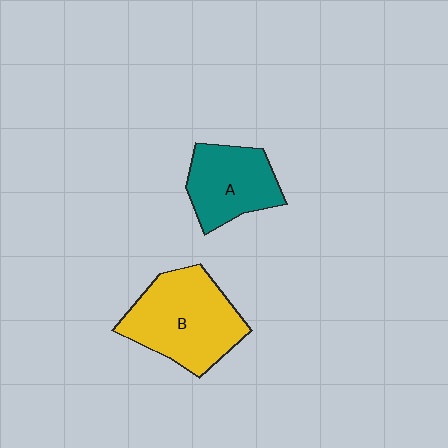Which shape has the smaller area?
Shape A (teal).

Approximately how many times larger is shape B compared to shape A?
Approximately 1.4 times.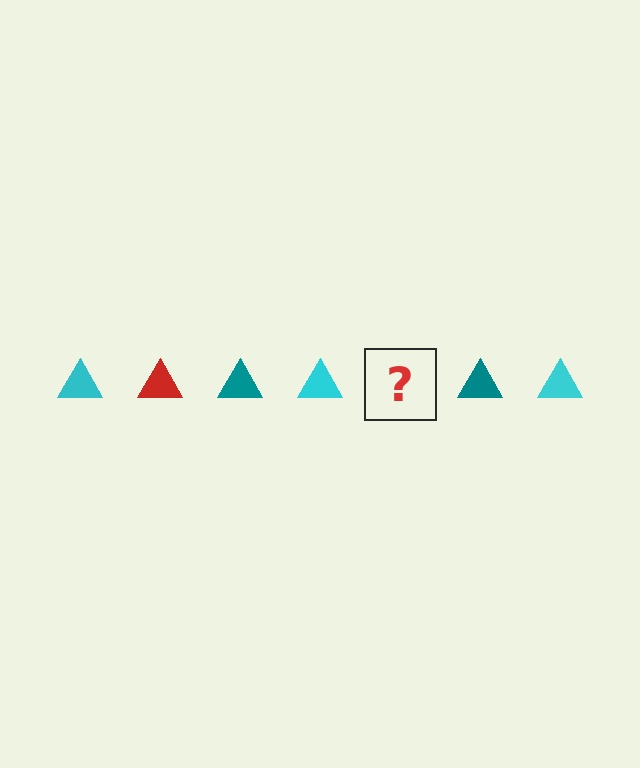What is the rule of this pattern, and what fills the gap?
The rule is that the pattern cycles through cyan, red, teal triangles. The gap should be filled with a red triangle.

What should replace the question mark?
The question mark should be replaced with a red triangle.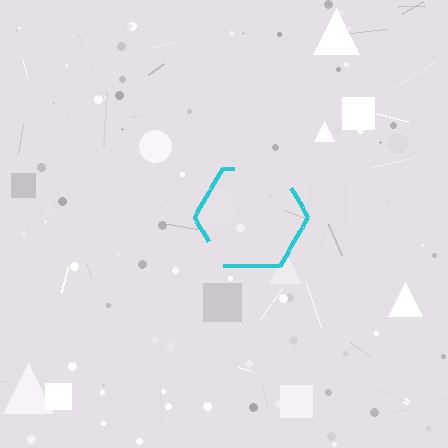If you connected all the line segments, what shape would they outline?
They would outline a hexagon.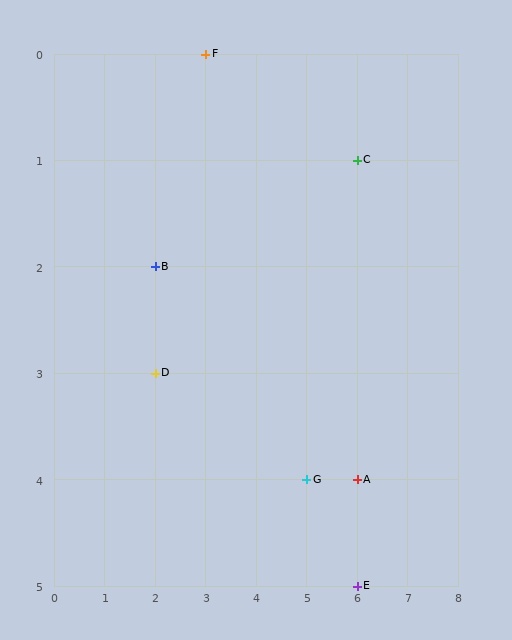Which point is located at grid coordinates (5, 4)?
Point G is at (5, 4).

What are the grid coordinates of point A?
Point A is at grid coordinates (6, 4).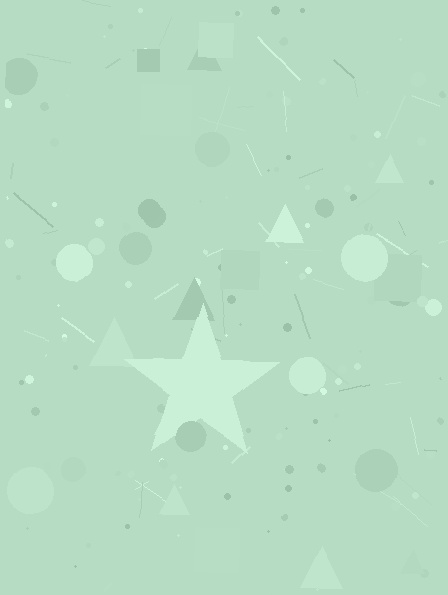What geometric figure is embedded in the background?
A star is embedded in the background.